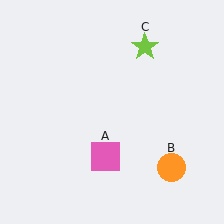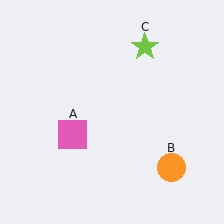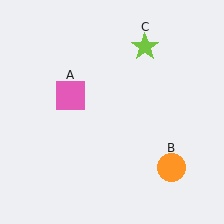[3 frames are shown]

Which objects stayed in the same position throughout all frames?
Orange circle (object B) and lime star (object C) remained stationary.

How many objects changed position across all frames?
1 object changed position: pink square (object A).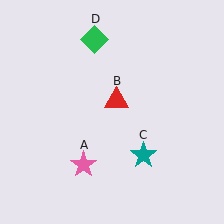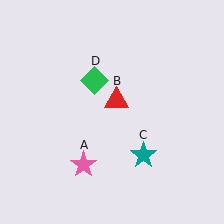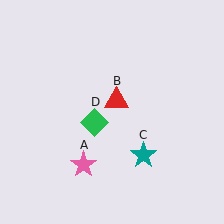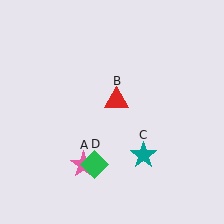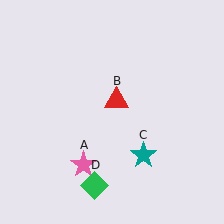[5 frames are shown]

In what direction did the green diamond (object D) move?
The green diamond (object D) moved down.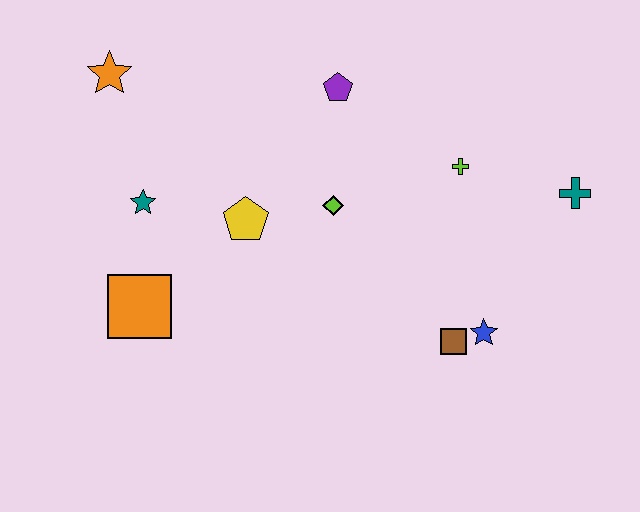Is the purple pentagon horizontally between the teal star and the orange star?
No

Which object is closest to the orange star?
The teal star is closest to the orange star.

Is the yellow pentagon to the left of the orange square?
No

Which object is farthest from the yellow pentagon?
The teal cross is farthest from the yellow pentagon.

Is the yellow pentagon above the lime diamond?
No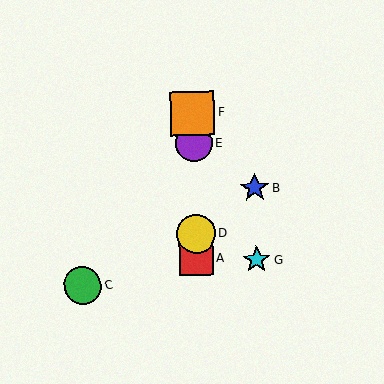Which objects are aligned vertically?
Objects A, D, E, F are aligned vertically.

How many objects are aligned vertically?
4 objects (A, D, E, F) are aligned vertically.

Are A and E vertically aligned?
Yes, both are at x≈196.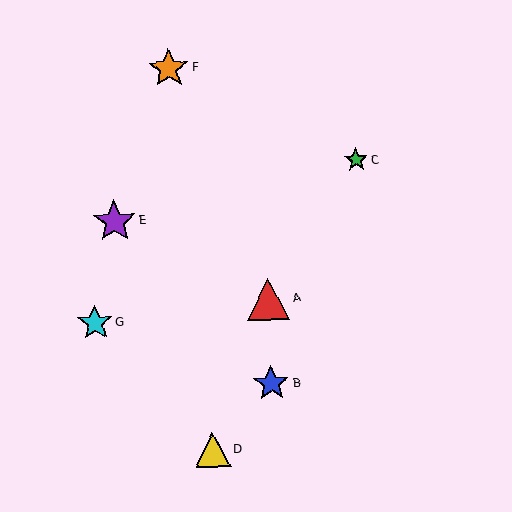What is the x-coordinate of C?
Object C is at x≈356.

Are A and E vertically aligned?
No, A is at x≈268 and E is at x≈115.